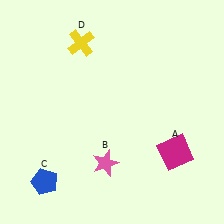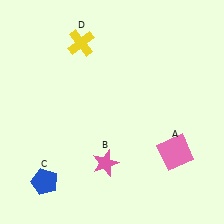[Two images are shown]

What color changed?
The square (A) changed from magenta in Image 1 to pink in Image 2.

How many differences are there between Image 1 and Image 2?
There is 1 difference between the two images.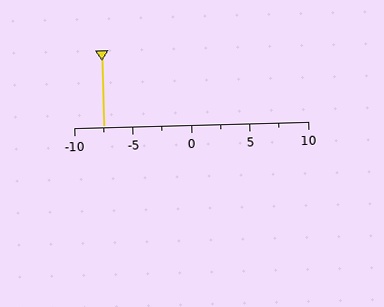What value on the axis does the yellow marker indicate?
The marker indicates approximately -7.5.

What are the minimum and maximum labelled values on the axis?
The axis runs from -10 to 10.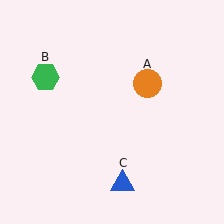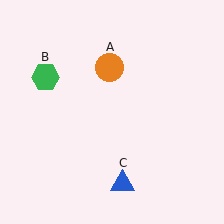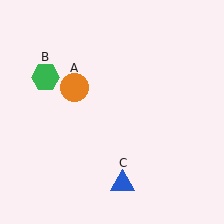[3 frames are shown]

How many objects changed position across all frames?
1 object changed position: orange circle (object A).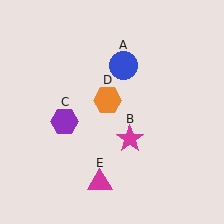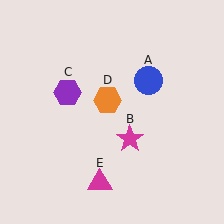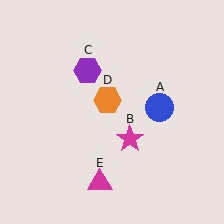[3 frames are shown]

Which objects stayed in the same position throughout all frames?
Magenta star (object B) and orange hexagon (object D) and magenta triangle (object E) remained stationary.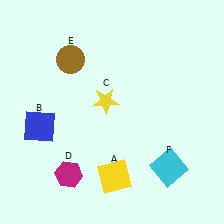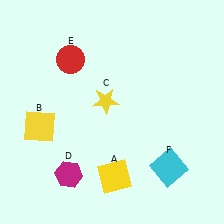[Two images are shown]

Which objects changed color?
B changed from blue to yellow. E changed from brown to red.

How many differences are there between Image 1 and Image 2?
There are 2 differences between the two images.